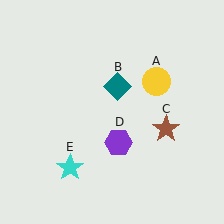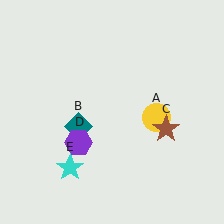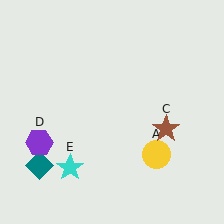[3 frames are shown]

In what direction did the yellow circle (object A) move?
The yellow circle (object A) moved down.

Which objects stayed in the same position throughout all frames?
Brown star (object C) and cyan star (object E) remained stationary.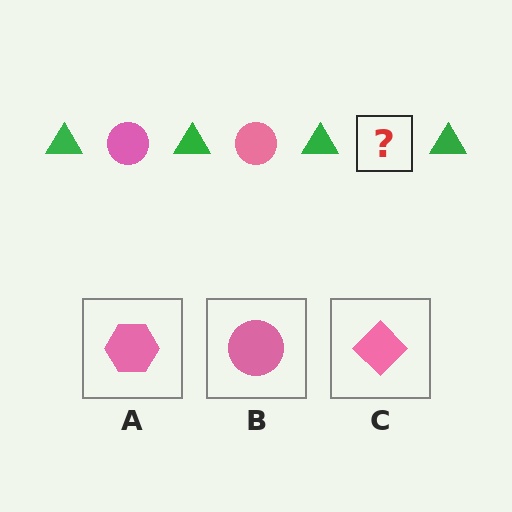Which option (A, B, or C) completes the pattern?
B.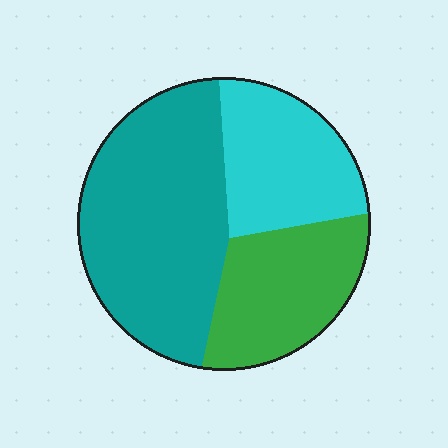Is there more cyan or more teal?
Teal.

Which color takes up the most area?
Teal, at roughly 50%.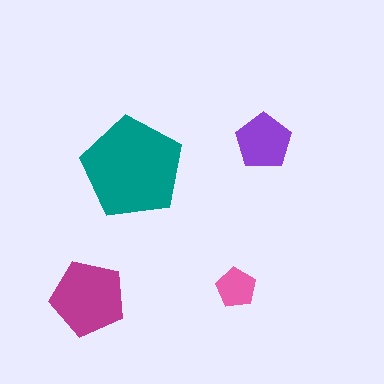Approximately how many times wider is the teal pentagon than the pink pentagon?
About 2.5 times wider.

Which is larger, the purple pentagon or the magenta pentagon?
The magenta one.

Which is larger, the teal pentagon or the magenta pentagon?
The teal one.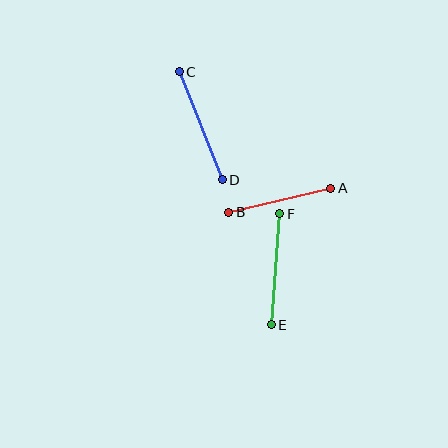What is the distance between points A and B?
The distance is approximately 105 pixels.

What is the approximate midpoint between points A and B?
The midpoint is at approximately (280, 200) pixels.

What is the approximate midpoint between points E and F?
The midpoint is at approximately (275, 269) pixels.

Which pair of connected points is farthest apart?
Points C and D are farthest apart.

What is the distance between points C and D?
The distance is approximately 116 pixels.